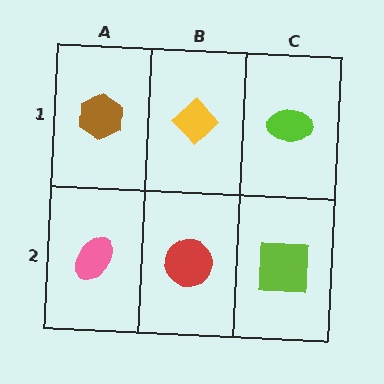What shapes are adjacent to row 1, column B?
A red circle (row 2, column B), a brown hexagon (row 1, column A), a lime ellipse (row 1, column C).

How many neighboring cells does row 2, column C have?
2.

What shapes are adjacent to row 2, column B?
A yellow diamond (row 1, column B), a pink ellipse (row 2, column A), a lime square (row 2, column C).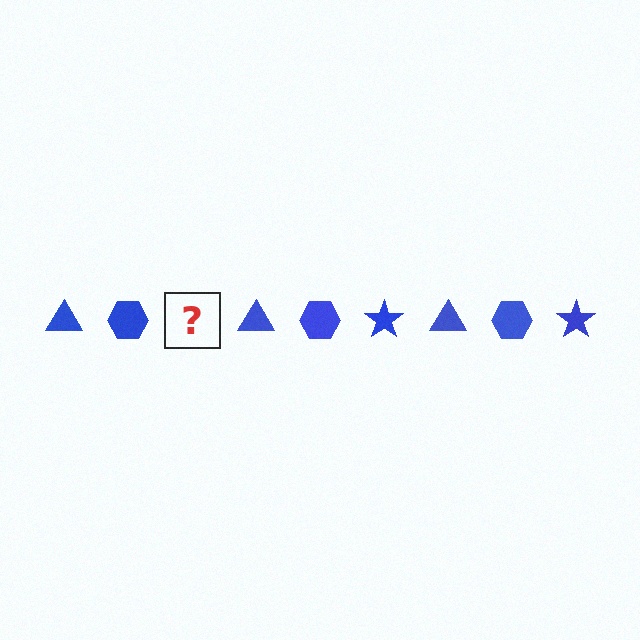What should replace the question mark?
The question mark should be replaced with a blue star.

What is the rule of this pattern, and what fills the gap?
The rule is that the pattern cycles through triangle, hexagon, star shapes in blue. The gap should be filled with a blue star.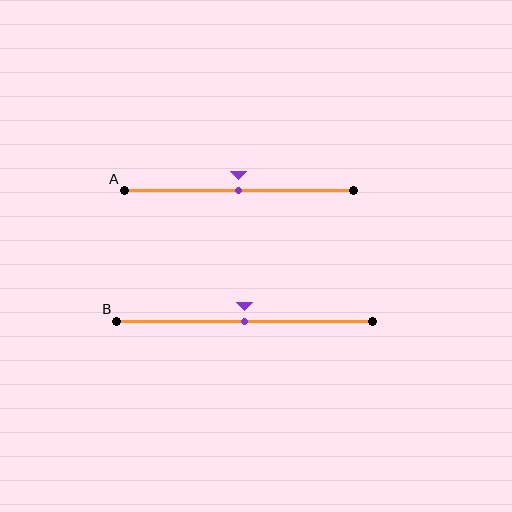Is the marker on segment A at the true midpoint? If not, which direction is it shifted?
Yes, the marker on segment A is at the true midpoint.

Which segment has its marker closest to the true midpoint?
Segment A has its marker closest to the true midpoint.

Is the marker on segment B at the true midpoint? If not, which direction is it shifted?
Yes, the marker on segment B is at the true midpoint.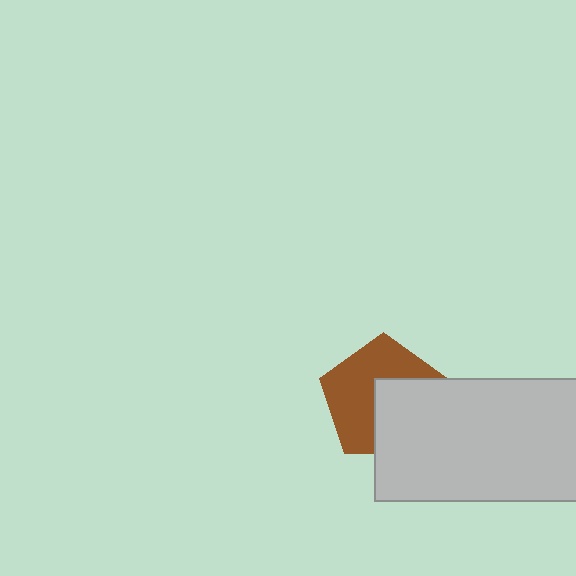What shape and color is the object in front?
The object in front is a light gray rectangle.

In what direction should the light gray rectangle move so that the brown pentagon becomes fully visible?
The light gray rectangle should move toward the lower-right. That is the shortest direction to clear the overlap and leave the brown pentagon fully visible.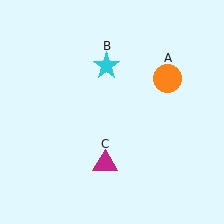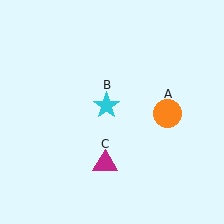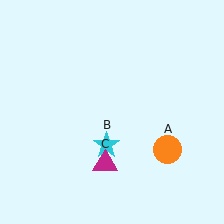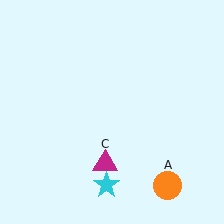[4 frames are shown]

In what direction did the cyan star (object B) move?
The cyan star (object B) moved down.